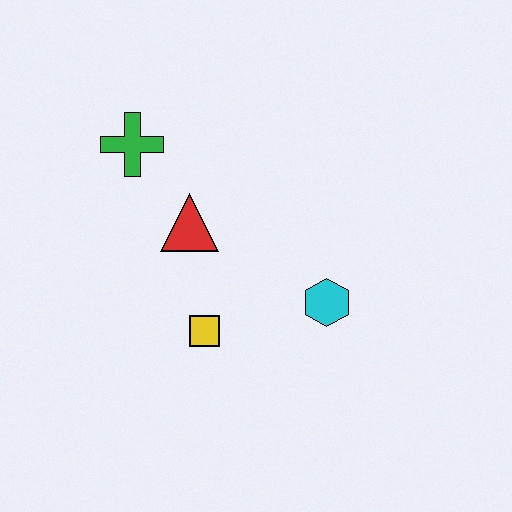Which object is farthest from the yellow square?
The green cross is farthest from the yellow square.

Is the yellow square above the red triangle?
No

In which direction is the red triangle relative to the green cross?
The red triangle is below the green cross.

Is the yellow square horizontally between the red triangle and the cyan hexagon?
Yes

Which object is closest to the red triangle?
The green cross is closest to the red triangle.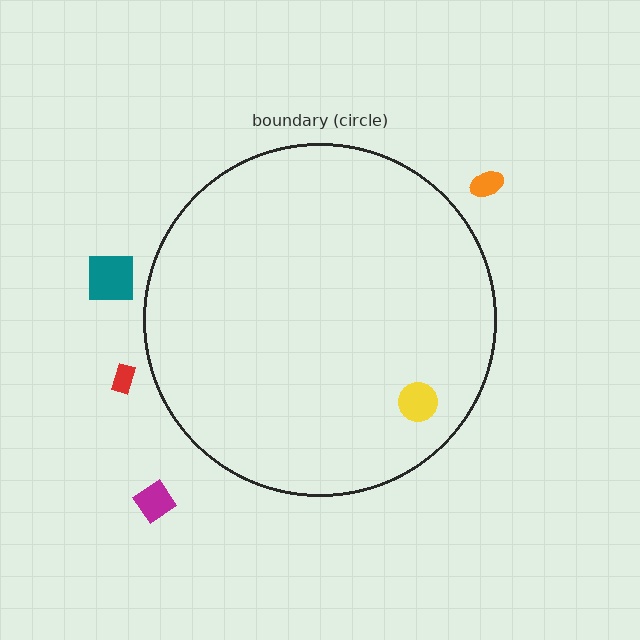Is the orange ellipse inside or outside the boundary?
Outside.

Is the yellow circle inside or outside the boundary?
Inside.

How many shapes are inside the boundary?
1 inside, 4 outside.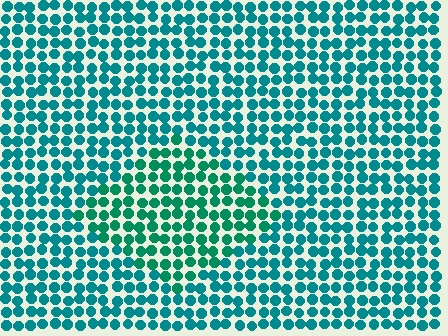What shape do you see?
I see a diamond.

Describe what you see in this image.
The image is filled with small teal elements in a uniform arrangement. A diamond-shaped region is visible where the elements are tinted to a slightly different hue, forming a subtle color boundary.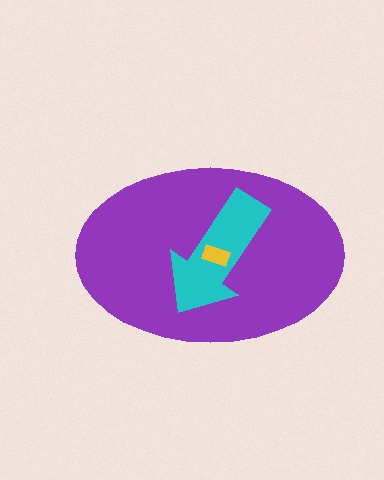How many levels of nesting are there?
3.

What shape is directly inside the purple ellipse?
The cyan arrow.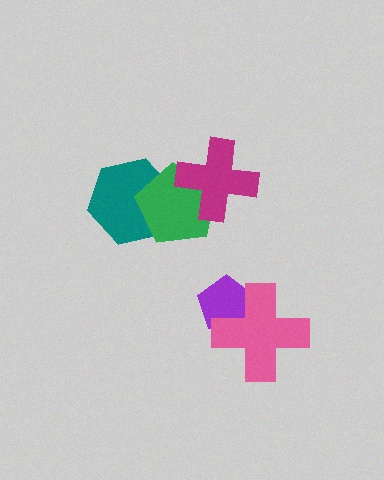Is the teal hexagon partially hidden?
Yes, it is partially covered by another shape.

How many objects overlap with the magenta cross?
1 object overlaps with the magenta cross.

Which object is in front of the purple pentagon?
The pink cross is in front of the purple pentagon.